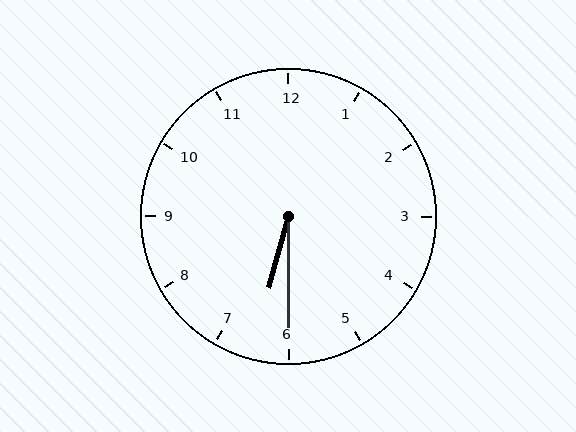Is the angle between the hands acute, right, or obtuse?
It is acute.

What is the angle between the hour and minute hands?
Approximately 15 degrees.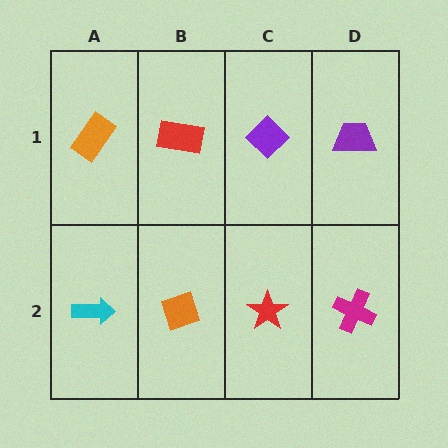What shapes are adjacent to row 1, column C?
A red star (row 2, column C), a red rectangle (row 1, column B), a purple trapezoid (row 1, column D).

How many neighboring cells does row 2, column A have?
2.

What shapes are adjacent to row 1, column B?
An orange diamond (row 2, column B), an orange rectangle (row 1, column A), a purple diamond (row 1, column C).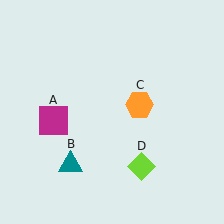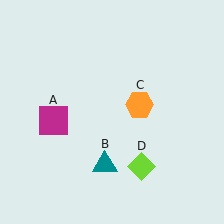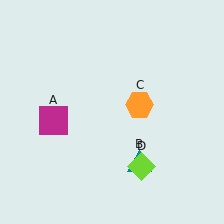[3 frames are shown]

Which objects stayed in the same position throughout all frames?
Magenta square (object A) and orange hexagon (object C) and lime diamond (object D) remained stationary.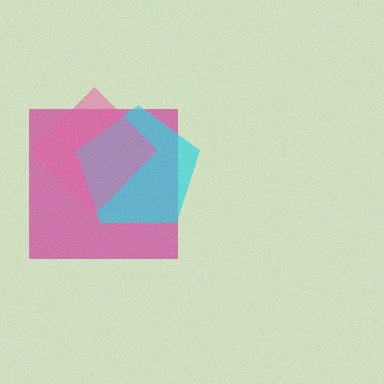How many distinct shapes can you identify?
There are 3 distinct shapes: a magenta square, a cyan pentagon, a pink diamond.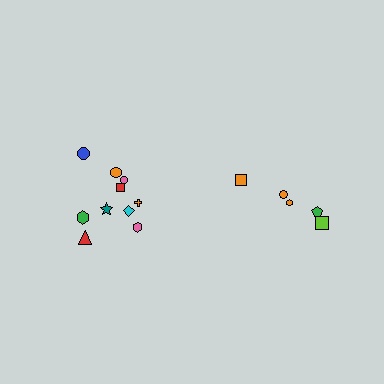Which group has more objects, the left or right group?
The left group.